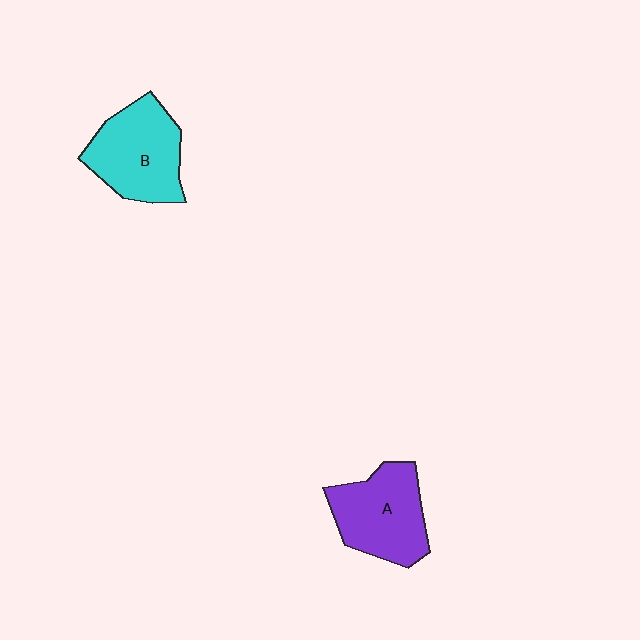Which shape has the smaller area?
Shape A (purple).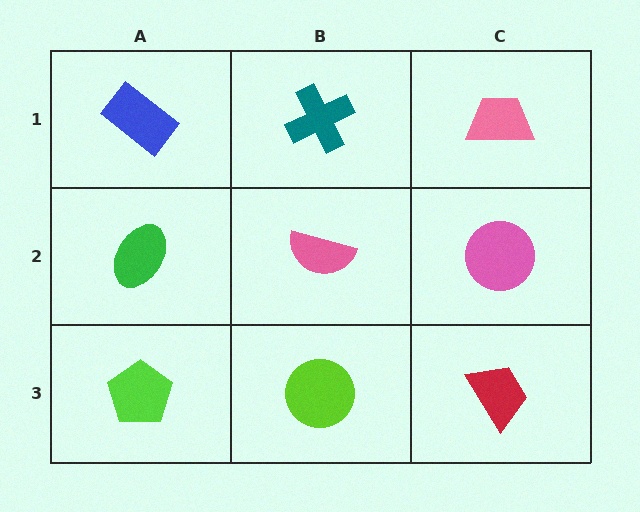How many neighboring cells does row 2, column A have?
3.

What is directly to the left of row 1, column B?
A blue rectangle.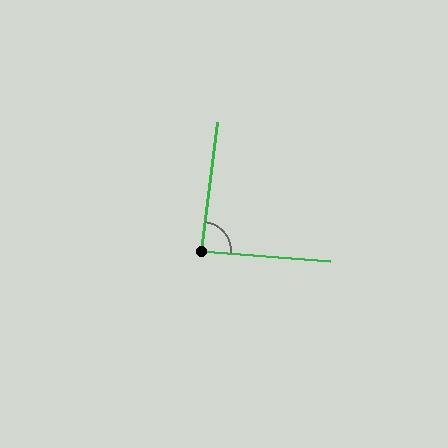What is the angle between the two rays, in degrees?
Approximately 88 degrees.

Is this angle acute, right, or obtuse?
It is approximately a right angle.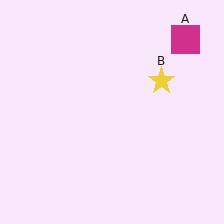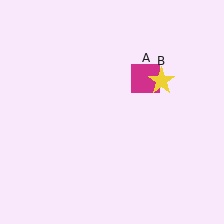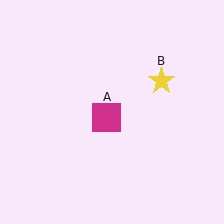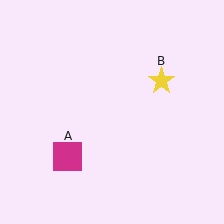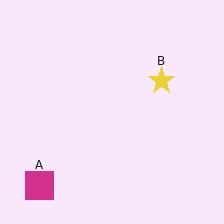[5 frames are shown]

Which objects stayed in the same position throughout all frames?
Yellow star (object B) remained stationary.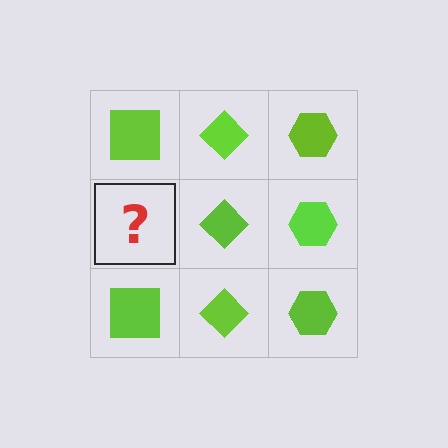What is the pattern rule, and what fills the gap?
The rule is that each column has a consistent shape. The gap should be filled with a lime square.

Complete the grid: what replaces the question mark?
The question mark should be replaced with a lime square.